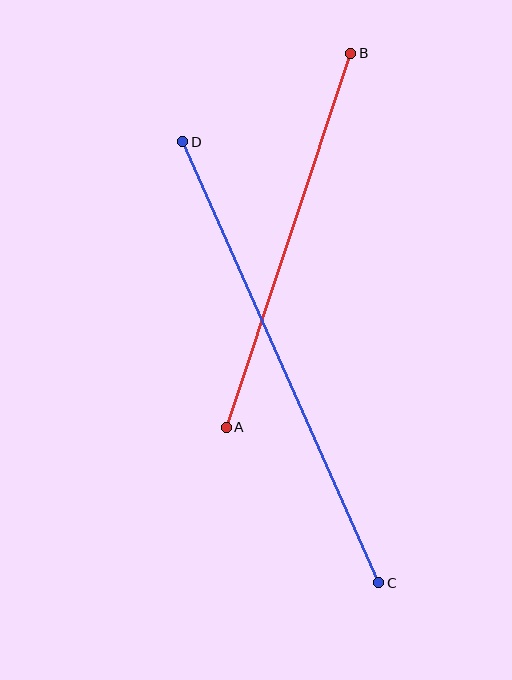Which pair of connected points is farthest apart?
Points C and D are farthest apart.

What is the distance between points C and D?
The distance is approximately 483 pixels.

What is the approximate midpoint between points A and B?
The midpoint is at approximately (289, 240) pixels.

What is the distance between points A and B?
The distance is approximately 394 pixels.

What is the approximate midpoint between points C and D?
The midpoint is at approximately (281, 362) pixels.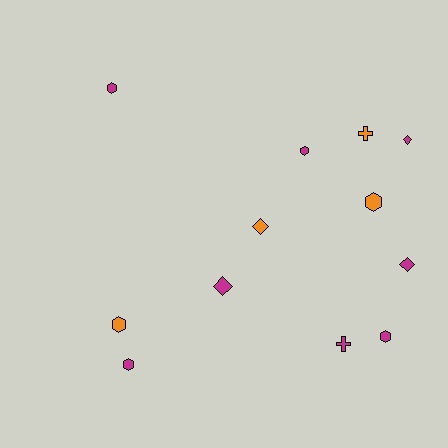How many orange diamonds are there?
There is 1 orange diamond.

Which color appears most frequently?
Magenta, with 8 objects.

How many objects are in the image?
There are 12 objects.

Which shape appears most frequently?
Hexagon, with 6 objects.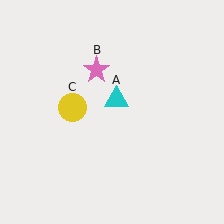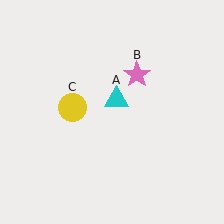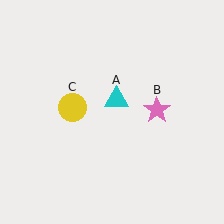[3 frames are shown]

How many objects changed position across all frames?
1 object changed position: pink star (object B).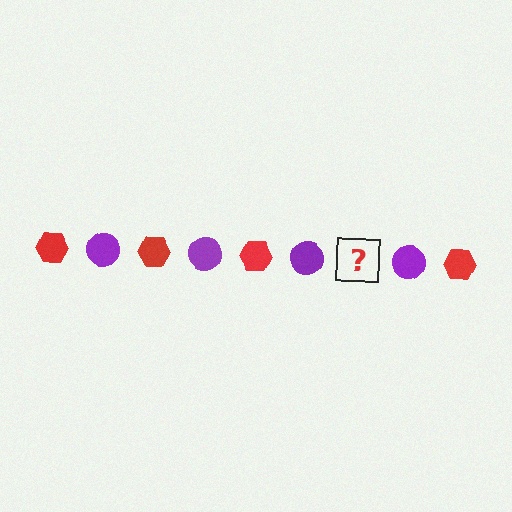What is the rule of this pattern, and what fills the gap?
The rule is that the pattern alternates between red hexagon and purple circle. The gap should be filled with a red hexagon.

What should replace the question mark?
The question mark should be replaced with a red hexagon.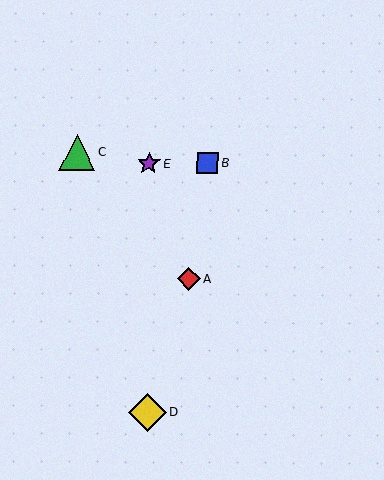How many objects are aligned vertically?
2 objects (D, E) are aligned vertically.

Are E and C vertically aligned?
No, E is at x≈149 and C is at x≈77.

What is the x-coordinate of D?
Object D is at x≈147.